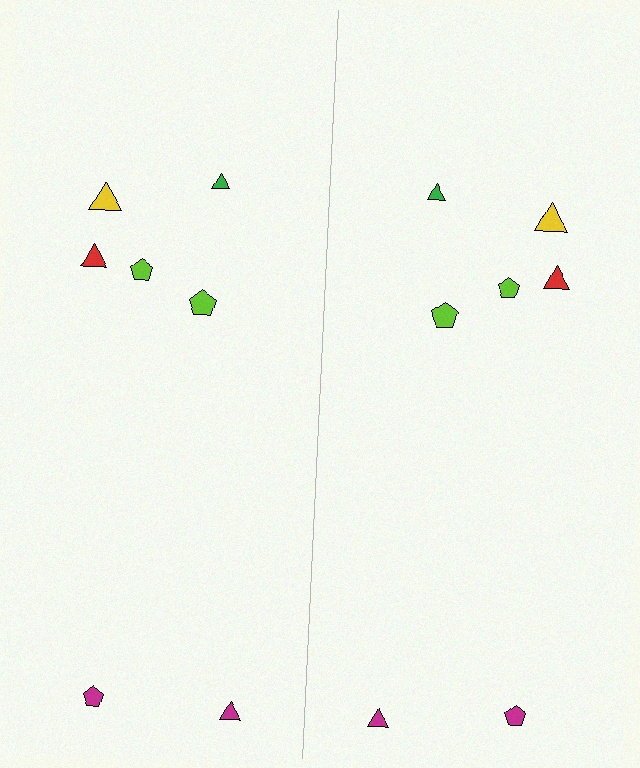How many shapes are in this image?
There are 14 shapes in this image.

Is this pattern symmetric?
Yes, this pattern has bilateral (reflection) symmetry.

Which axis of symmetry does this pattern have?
The pattern has a vertical axis of symmetry running through the center of the image.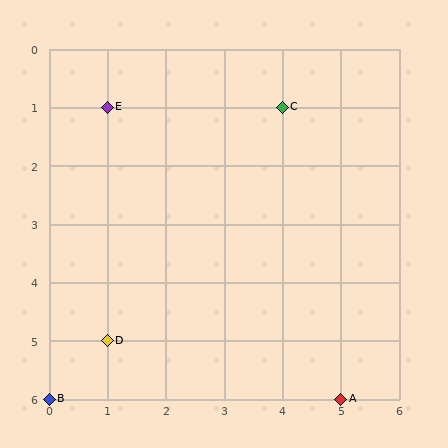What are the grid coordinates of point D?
Point D is at grid coordinates (1, 5).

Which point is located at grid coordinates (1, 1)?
Point E is at (1, 1).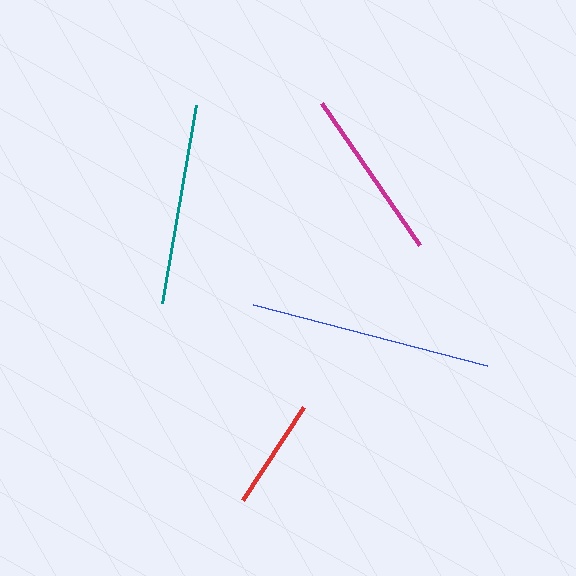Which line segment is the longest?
The blue line is the longest at approximately 242 pixels.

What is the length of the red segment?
The red segment is approximately 112 pixels long.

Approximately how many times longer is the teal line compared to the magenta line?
The teal line is approximately 1.2 times the length of the magenta line.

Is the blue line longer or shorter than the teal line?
The blue line is longer than the teal line.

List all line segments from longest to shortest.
From longest to shortest: blue, teal, magenta, red.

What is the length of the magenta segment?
The magenta segment is approximately 172 pixels long.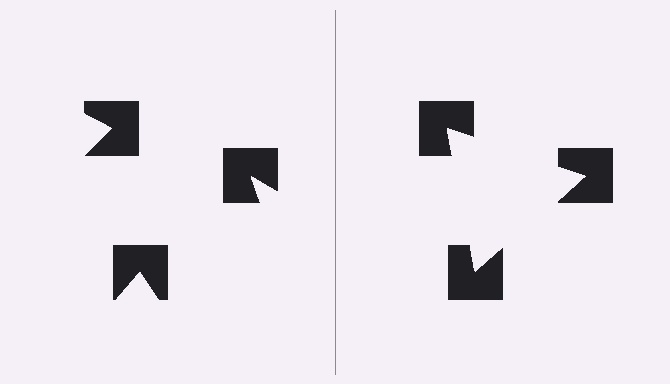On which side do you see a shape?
An illusory triangle appears on the right side. On the left side the wedge cuts are rotated, so no coherent shape forms.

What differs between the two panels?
The notched squares are positioned identically on both sides; only the wedge orientations differ. On the right they align to a triangle; on the left they are misaligned.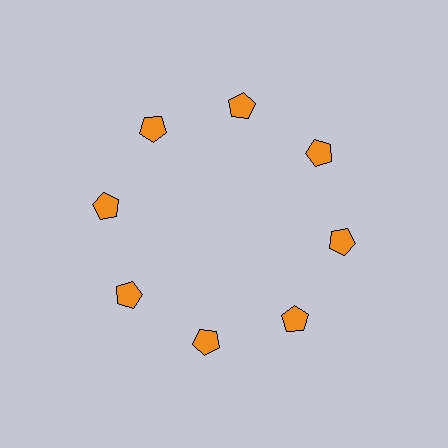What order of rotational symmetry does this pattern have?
This pattern has 8-fold rotational symmetry.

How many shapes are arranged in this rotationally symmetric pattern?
There are 8 shapes, arranged in 8 groups of 1.